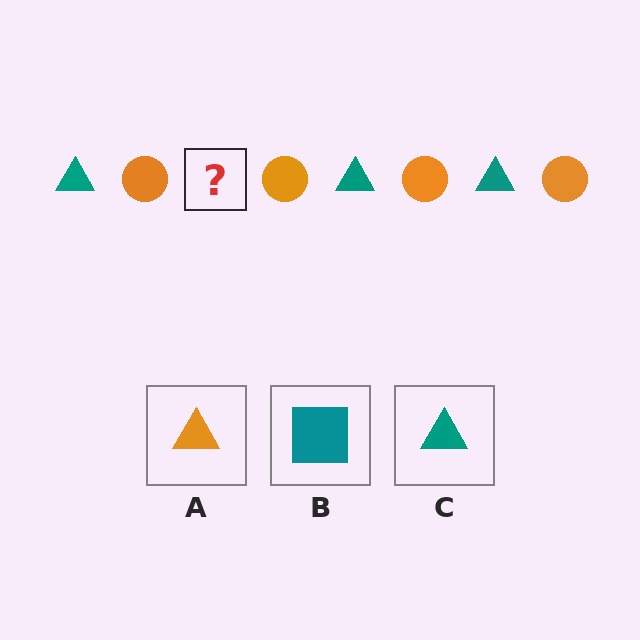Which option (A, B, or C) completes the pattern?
C.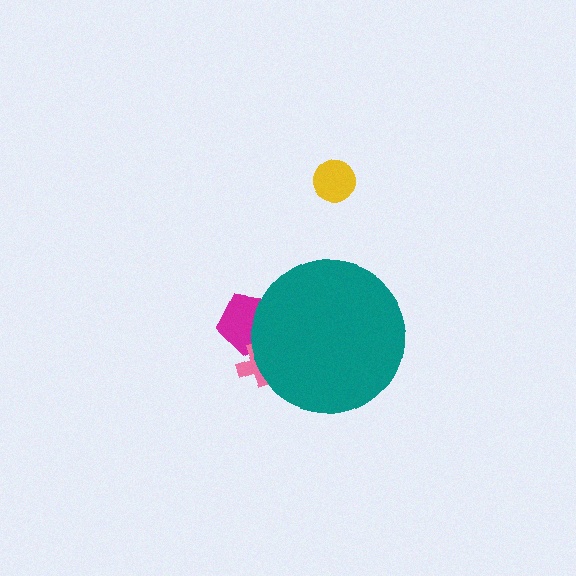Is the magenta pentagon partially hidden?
Yes, the magenta pentagon is partially hidden behind the teal circle.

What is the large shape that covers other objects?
A teal circle.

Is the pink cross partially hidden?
Yes, the pink cross is partially hidden behind the teal circle.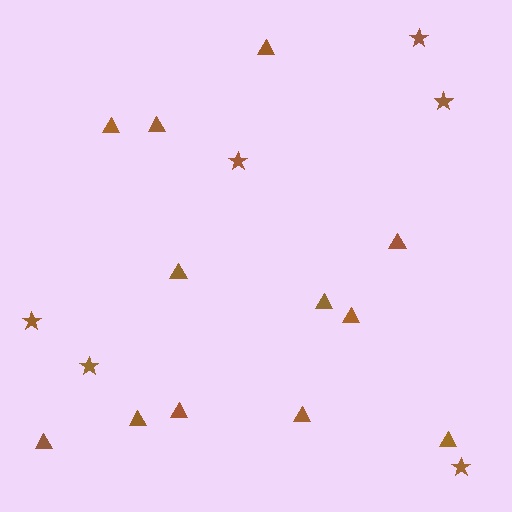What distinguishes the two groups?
There are 2 groups: one group of stars (6) and one group of triangles (12).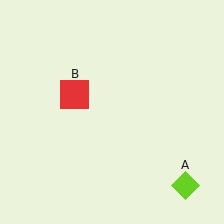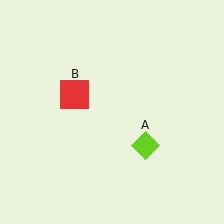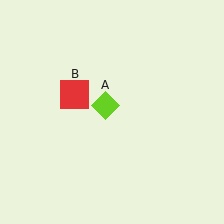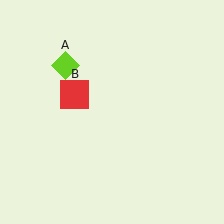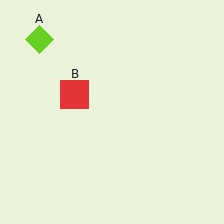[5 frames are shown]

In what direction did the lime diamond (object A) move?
The lime diamond (object A) moved up and to the left.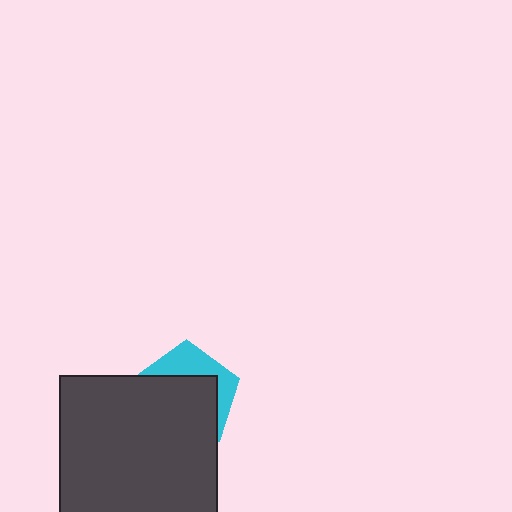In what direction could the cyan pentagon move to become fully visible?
The cyan pentagon could move up. That would shift it out from behind the dark gray square entirely.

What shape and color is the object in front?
The object in front is a dark gray square.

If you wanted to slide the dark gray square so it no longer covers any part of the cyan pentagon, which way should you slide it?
Slide it down — that is the most direct way to separate the two shapes.